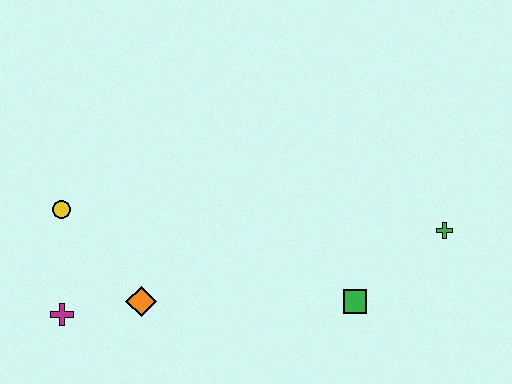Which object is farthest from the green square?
The yellow circle is farthest from the green square.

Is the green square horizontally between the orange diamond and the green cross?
Yes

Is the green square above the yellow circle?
No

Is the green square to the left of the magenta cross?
No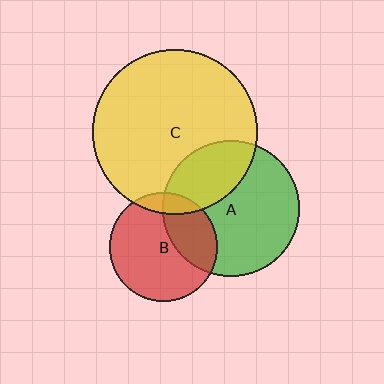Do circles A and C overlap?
Yes.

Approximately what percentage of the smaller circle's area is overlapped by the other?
Approximately 30%.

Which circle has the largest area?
Circle C (yellow).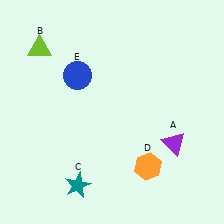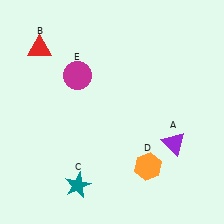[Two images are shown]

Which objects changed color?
B changed from lime to red. E changed from blue to magenta.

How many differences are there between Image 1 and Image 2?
There are 2 differences between the two images.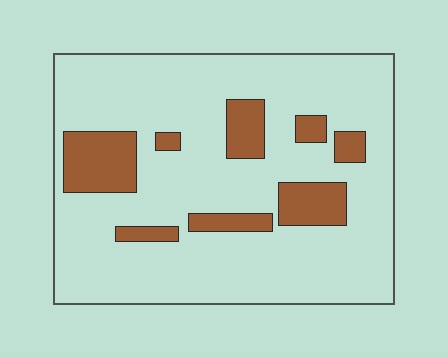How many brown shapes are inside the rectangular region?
8.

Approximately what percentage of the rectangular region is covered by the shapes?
Approximately 15%.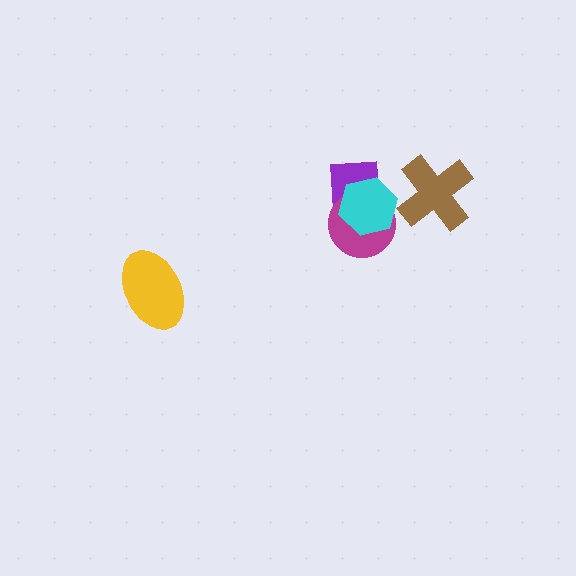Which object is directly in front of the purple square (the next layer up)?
The magenta circle is directly in front of the purple square.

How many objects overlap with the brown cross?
0 objects overlap with the brown cross.